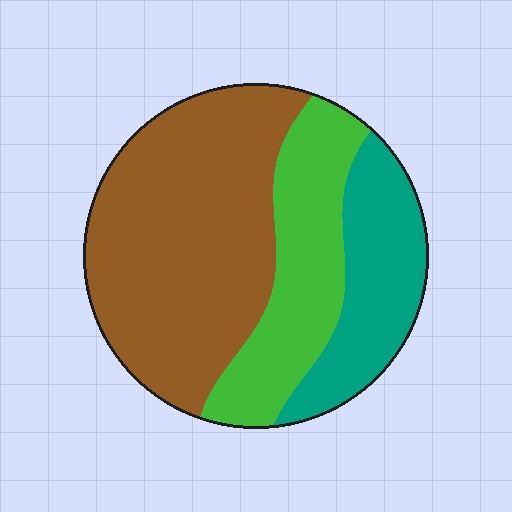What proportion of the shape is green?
Green covers about 25% of the shape.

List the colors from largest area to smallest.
From largest to smallest: brown, green, teal.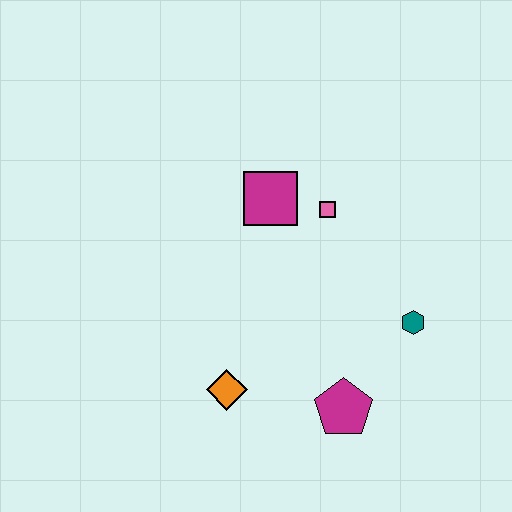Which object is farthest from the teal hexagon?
The orange diamond is farthest from the teal hexagon.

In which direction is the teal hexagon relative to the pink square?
The teal hexagon is below the pink square.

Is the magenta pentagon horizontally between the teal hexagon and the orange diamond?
Yes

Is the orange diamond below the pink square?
Yes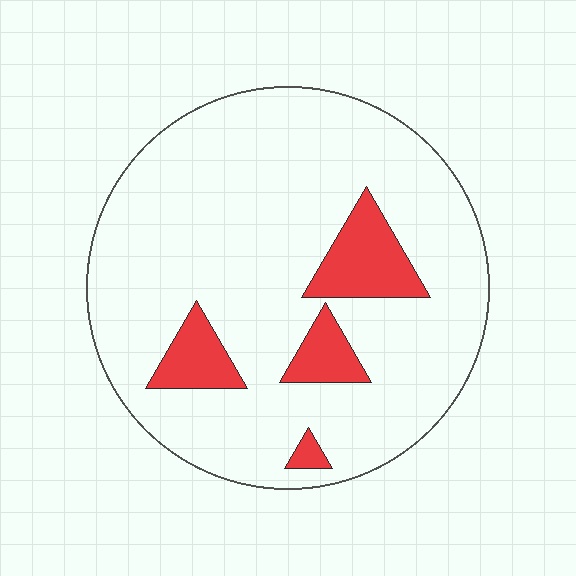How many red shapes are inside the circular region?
4.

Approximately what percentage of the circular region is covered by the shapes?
Approximately 15%.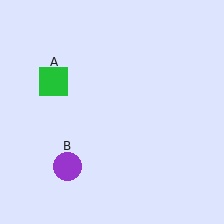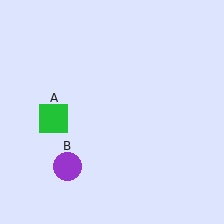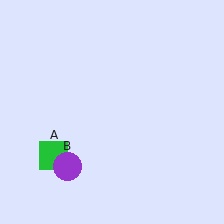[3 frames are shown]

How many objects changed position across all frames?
1 object changed position: green square (object A).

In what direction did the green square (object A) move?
The green square (object A) moved down.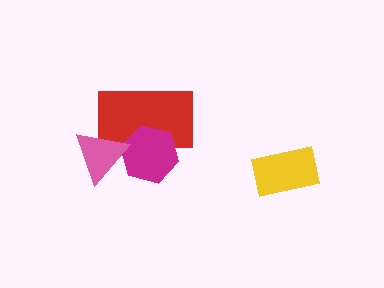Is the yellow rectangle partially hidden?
No, no other shape covers it.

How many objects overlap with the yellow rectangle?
0 objects overlap with the yellow rectangle.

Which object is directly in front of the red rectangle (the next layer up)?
The magenta hexagon is directly in front of the red rectangle.